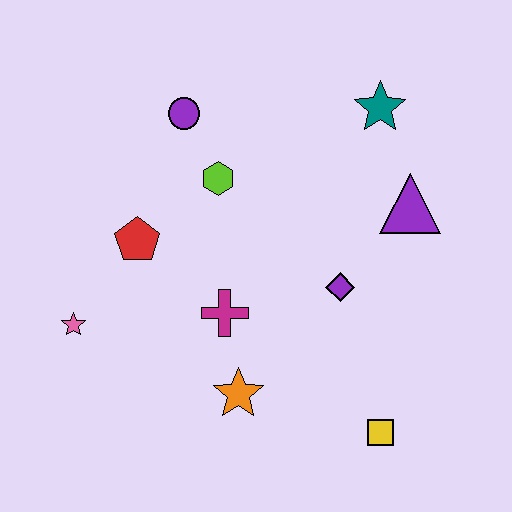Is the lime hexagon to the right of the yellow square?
No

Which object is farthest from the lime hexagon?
The yellow square is farthest from the lime hexagon.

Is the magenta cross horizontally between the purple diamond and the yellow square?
No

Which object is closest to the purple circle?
The lime hexagon is closest to the purple circle.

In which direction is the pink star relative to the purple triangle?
The pink star is to the left of the purple triangle.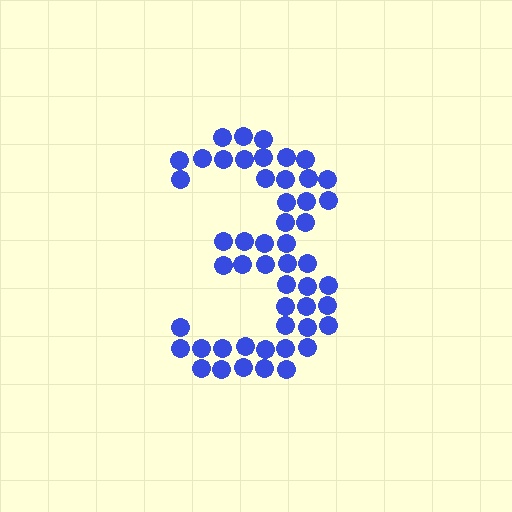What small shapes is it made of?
It is made of small circles.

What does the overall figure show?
The overall figure shows the digit 3.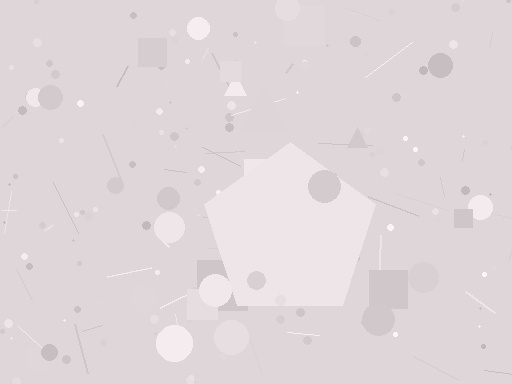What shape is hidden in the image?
A pentagon is hidden in the image.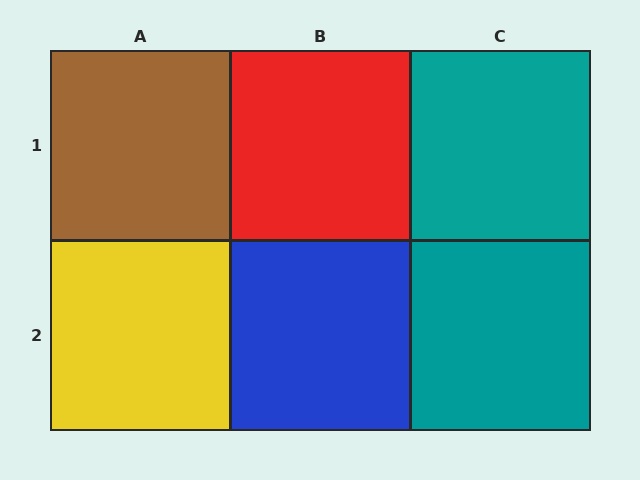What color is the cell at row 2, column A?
Yellow.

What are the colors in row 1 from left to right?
Brown, red, teal.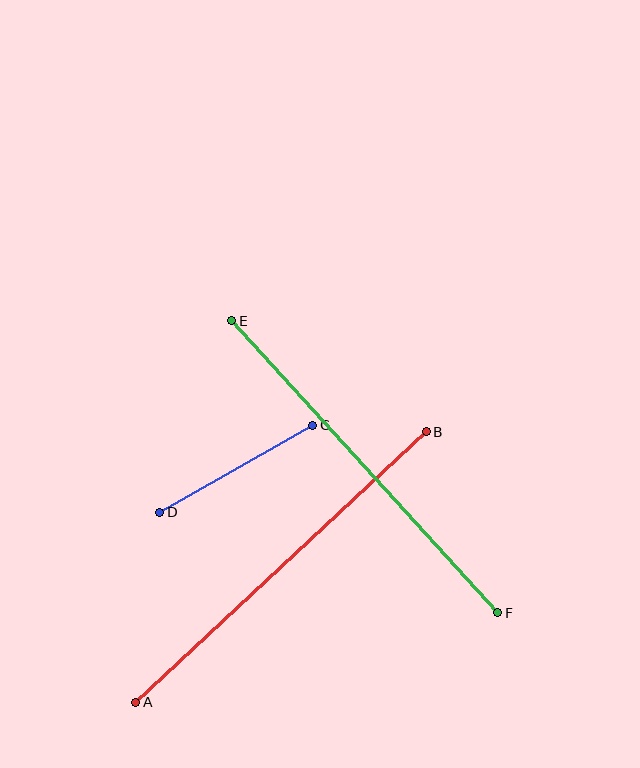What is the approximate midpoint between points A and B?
The midpoint is at approximately (281, 567) pixels.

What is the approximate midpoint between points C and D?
The midpoint is at approximately (236, 469) pixels.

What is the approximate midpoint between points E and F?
The midpoint is at approximately (365, 467) pixels.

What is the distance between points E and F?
The distance is approximately 395 pixels.